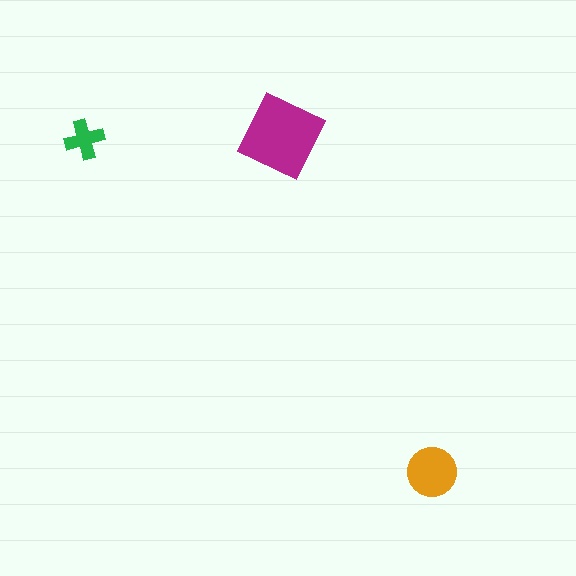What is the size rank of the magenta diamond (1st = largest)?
1st.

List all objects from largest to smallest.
The magenta diamond, the orange circle, the green cross.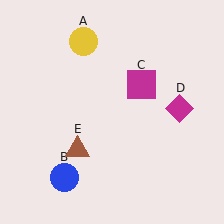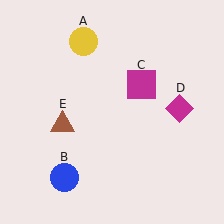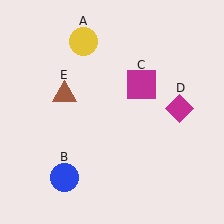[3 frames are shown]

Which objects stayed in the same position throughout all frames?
Yellow circle (object A) and blue circle (object B) and magenta square (object C) and magenta diamond (object D) remained stationary.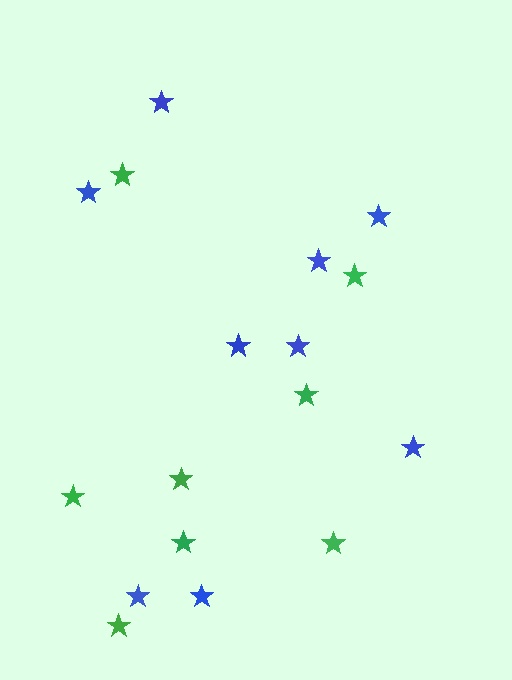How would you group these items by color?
There are 2 groups: one group of green stars (8) and one group of blue stars (9).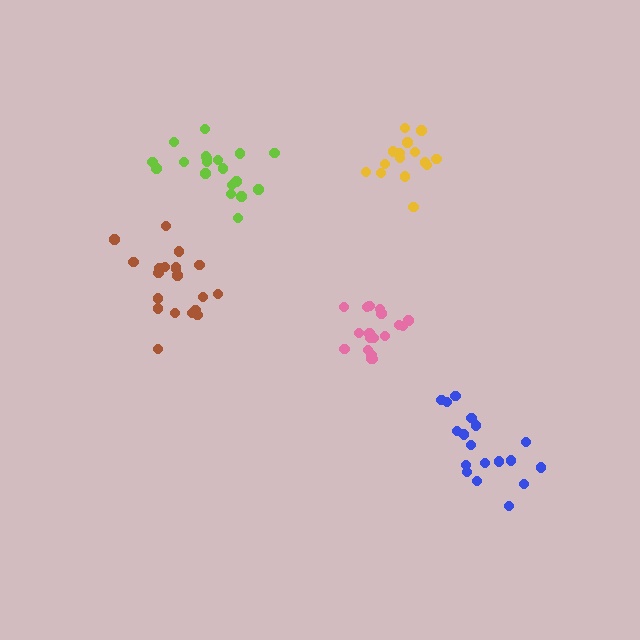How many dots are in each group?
Group 1: 19 dots, Group 2: 19 dots, Group 3: 18 dots, Group 4: 15 dots, Group 5: 21 dots (92 total).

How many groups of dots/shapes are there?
There are 5 groups.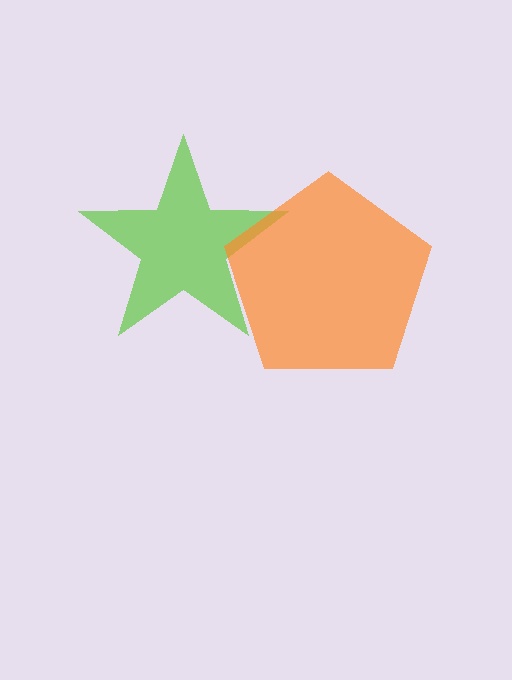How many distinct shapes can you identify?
There are 2 distinct shapes: a lime star, an orange pentagon.